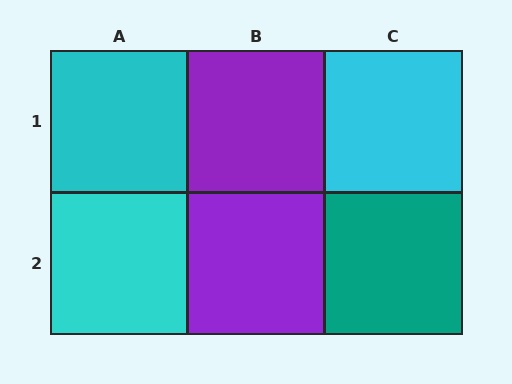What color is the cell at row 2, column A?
Cyan.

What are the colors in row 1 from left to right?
Cyan, purple, cyan.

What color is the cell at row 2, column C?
Teal.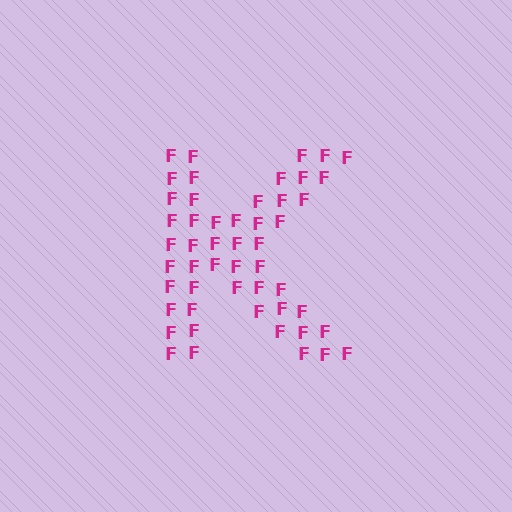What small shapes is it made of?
It is made of small letter F's.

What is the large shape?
The large shape is the letter K.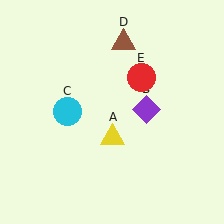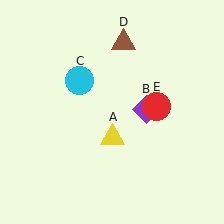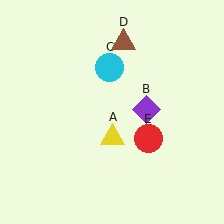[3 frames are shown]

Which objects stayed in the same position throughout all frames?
Yellow triangle (object A) and purple diamond (object B) and brown triangle (object D) remained stationary.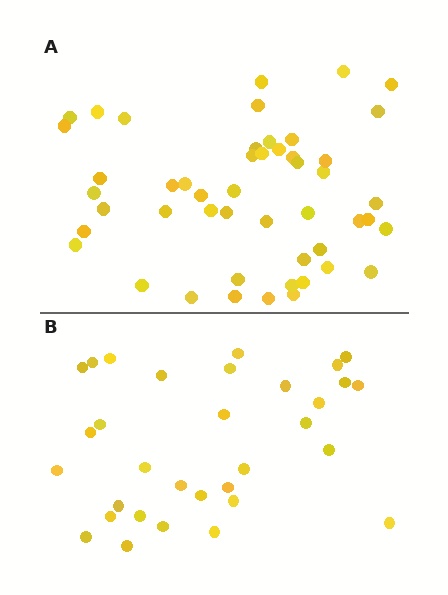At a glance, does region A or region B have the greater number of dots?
Region A (the top region) has more dots.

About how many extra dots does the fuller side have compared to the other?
Region A has approximately 15 more dots than region B.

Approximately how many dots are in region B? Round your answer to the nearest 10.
About 30 dots. (The exact count is 32, which rounds to 30.)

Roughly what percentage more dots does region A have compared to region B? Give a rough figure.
About 55% more.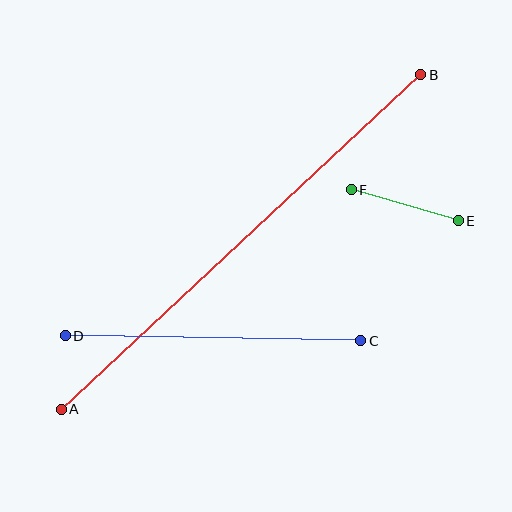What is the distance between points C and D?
The distance is approximately 296 pixels.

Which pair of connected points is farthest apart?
Points A and B are farthest apart.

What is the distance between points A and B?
The distance is approximately 491 pixels.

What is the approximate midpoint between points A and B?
The midpoint is at approximately (241, 242) pixels.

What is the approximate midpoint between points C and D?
The midpoint is at approximately (213, 338) pixels.